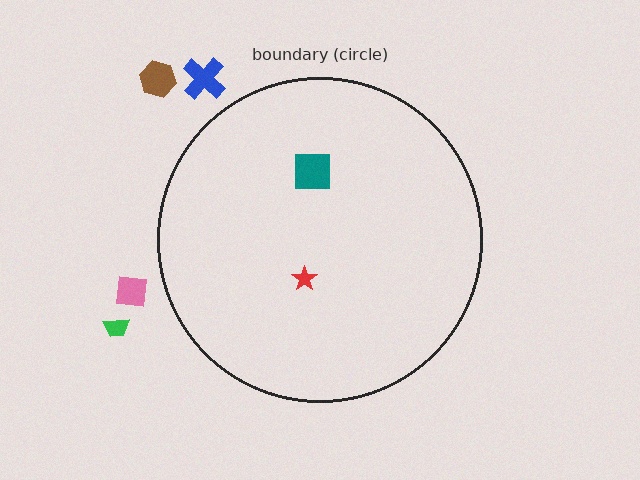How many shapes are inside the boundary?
2 inside, 4 outside.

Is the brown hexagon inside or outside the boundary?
Outside.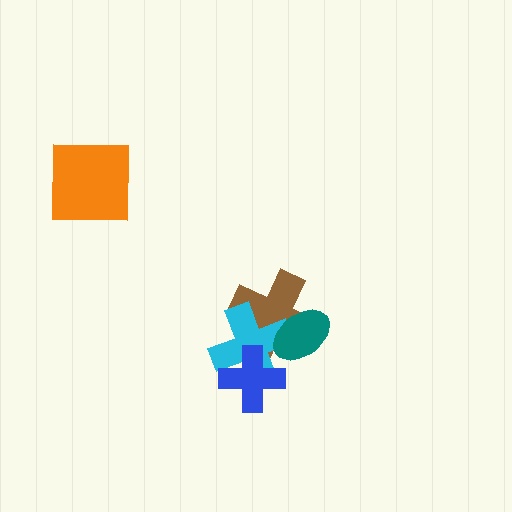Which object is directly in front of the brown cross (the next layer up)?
The cyan cross is directly in front of the brown cross.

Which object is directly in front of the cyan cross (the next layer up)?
The blue cross is directly in front of the cyan cross.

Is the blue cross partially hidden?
No, no other shape covers it.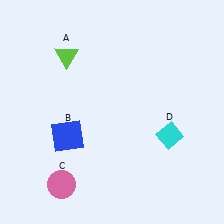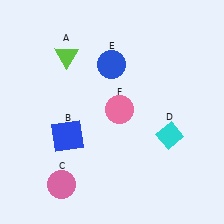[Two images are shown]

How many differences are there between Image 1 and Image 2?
There are 2 differences between the two images.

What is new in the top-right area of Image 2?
A pink circle (F) was added in the top-right area of Image 2.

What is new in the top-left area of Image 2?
A blue circle (E) was added in the top-left area of Image 2.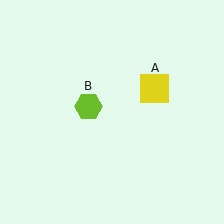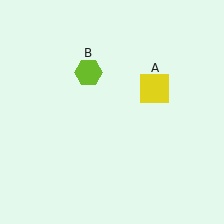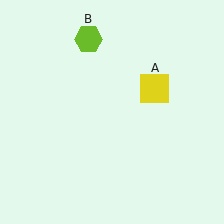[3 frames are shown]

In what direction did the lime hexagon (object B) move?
The lime hexagon (object B) moved up.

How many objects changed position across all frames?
1 object changed position: lime hexagon (object B).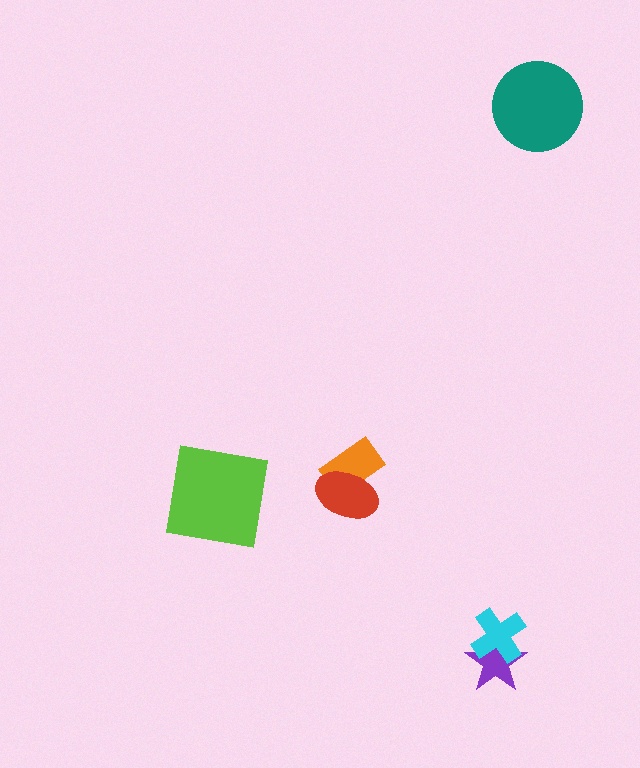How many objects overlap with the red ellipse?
1 object overlaps with the red ellipse.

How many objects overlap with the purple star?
1 object overlaps with the purple star.